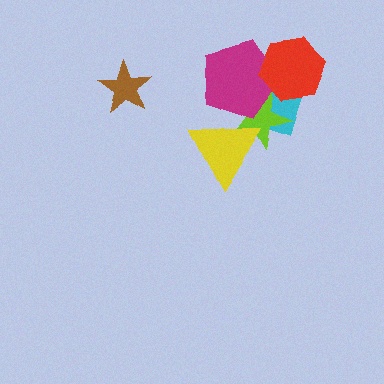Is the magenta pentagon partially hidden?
Yes, it is partially covered by another shape.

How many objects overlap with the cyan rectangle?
3 objects overlap with the cyan rectangle.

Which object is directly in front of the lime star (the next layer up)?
The magenta pentagon is directly in front of the lime star.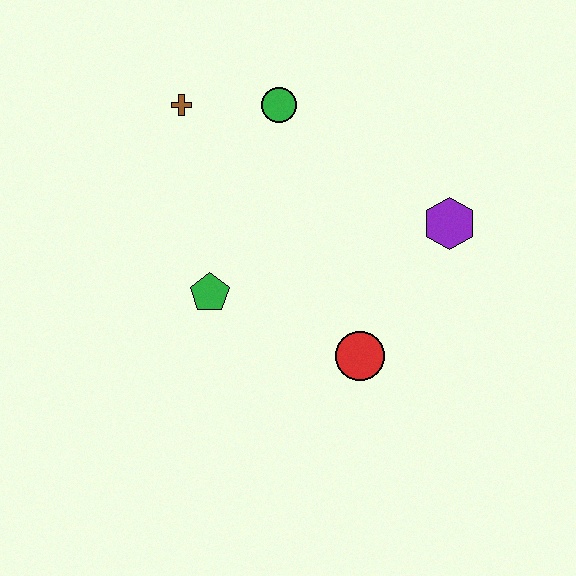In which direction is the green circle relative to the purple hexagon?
The green circle is to the left of the purple hexagon.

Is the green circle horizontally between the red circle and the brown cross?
Yes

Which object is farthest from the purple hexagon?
The brown cross is farthest from the purple hexagon.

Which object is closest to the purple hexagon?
The red circle is closest to the purple hexagon.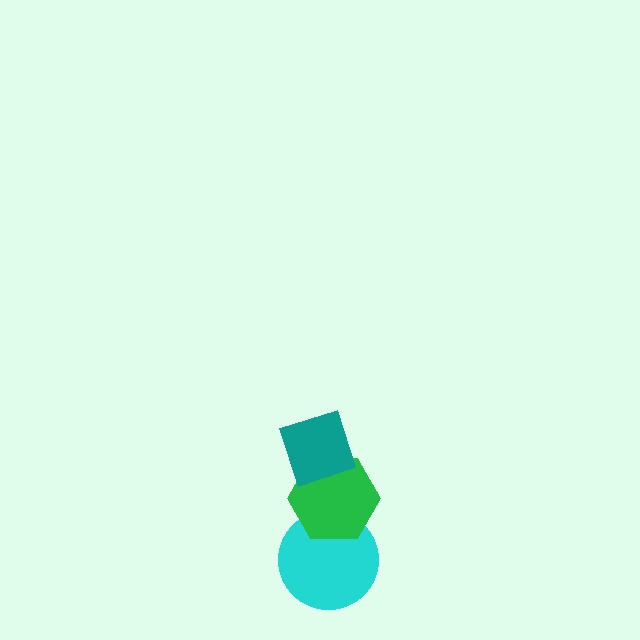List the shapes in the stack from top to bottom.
From top to bottom: the teal diamond, the green hexagon, the cyan circle.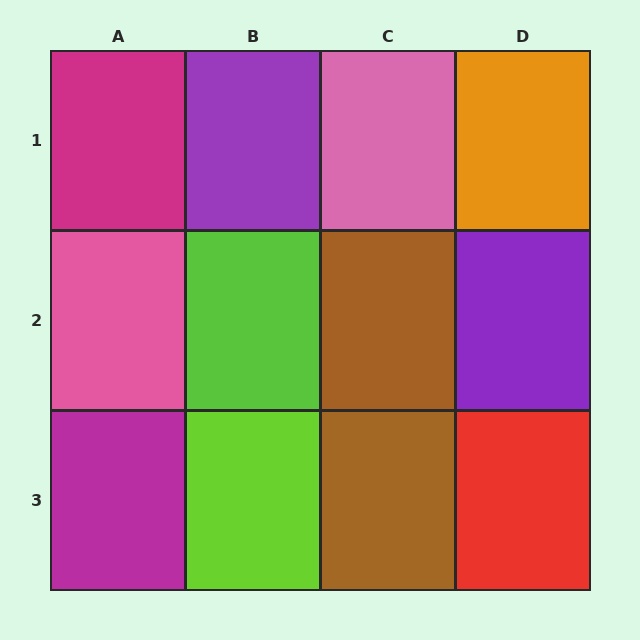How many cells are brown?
2 cells are brown.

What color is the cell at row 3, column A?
Magenta.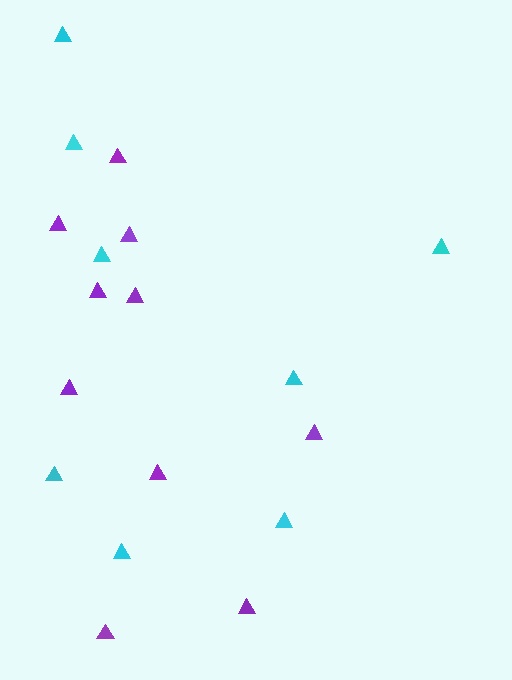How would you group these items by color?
There are 2 groups: one group of purple triangles (10) and one group of cyan triangles (8).